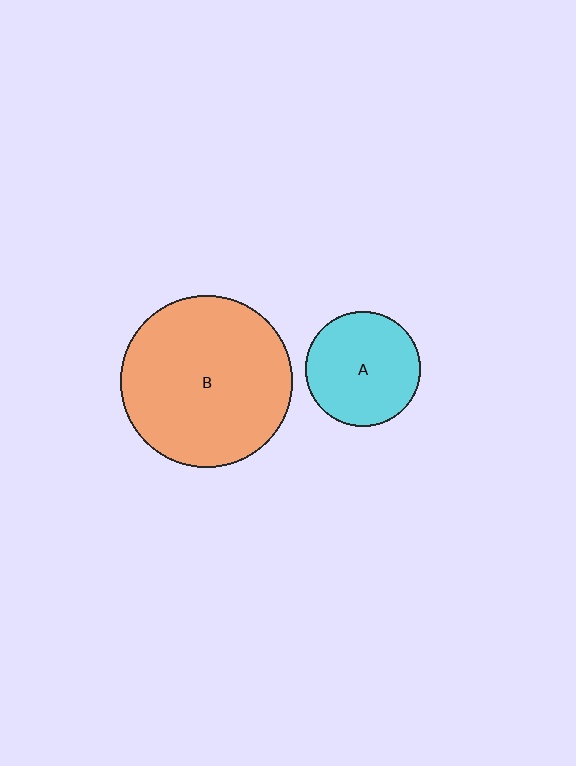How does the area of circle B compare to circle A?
Approximately 2.2 times.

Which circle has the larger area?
Circle B (orange).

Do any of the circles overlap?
No, none of the circles overlap.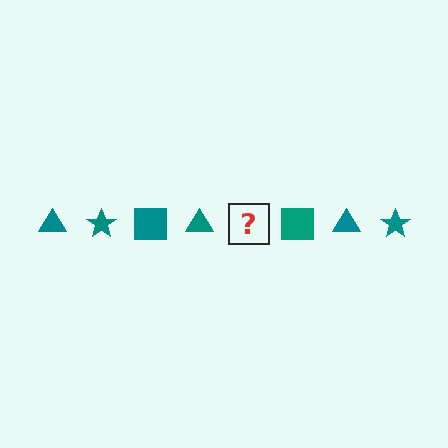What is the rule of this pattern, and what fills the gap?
The rule is that the pattern cycles through triangle, star, square shapes in teal. The gap should be filled with a teal star.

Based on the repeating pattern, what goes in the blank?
The blank should be a teal star.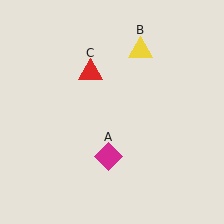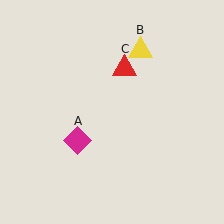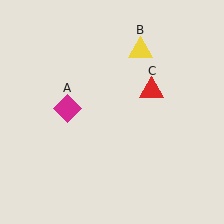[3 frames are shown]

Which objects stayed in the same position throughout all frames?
Yellow triangle (object B) remained stationary.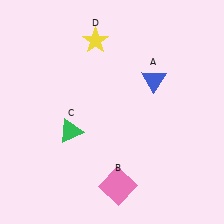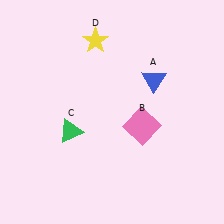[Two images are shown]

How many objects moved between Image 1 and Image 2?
1 object moved between the two images.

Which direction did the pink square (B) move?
The pink square (B) moved up.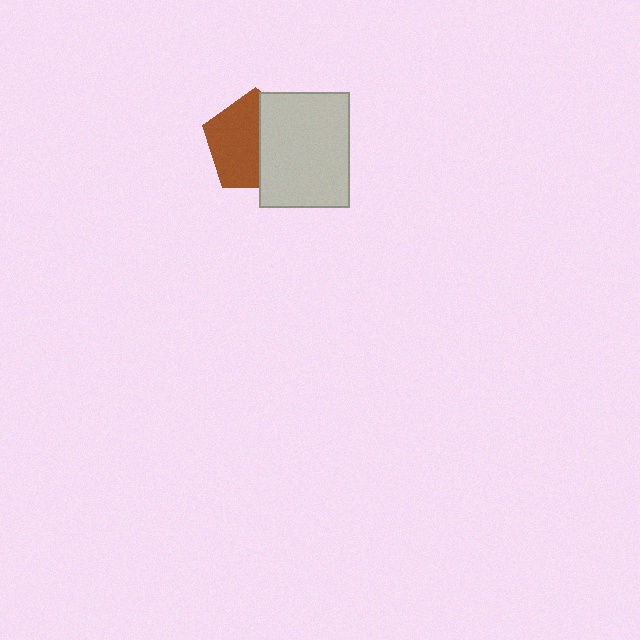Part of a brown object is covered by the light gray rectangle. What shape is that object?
It is a pentagon.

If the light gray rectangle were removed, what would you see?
You would see the complete brown pentagon.